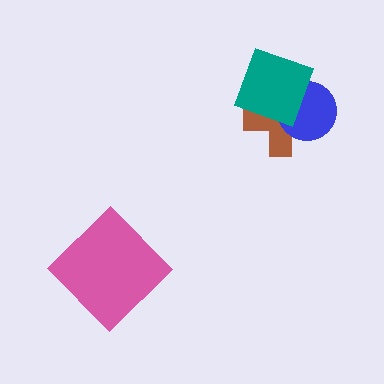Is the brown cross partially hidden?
Yes, it is partially covered by another shape.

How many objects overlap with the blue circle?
2 objects overlap with the blue circle.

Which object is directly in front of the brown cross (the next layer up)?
The blue circle is directly in front of the brown cross.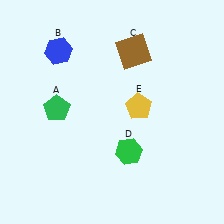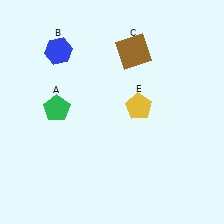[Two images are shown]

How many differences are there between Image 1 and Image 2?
There is 1 difference between the two images.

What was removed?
The green hexagon (D) was removed in Image 2.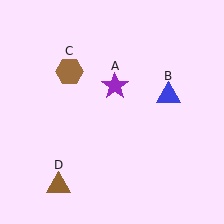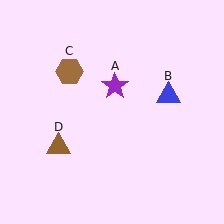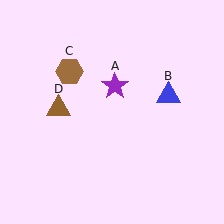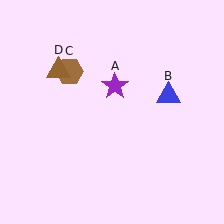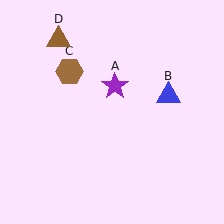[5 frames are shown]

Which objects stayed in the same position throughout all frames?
Purple star (object A) and blue triangle (object B) and brown hexagon (object C) remained stationary.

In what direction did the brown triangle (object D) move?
The brown triangle (object D) moved up.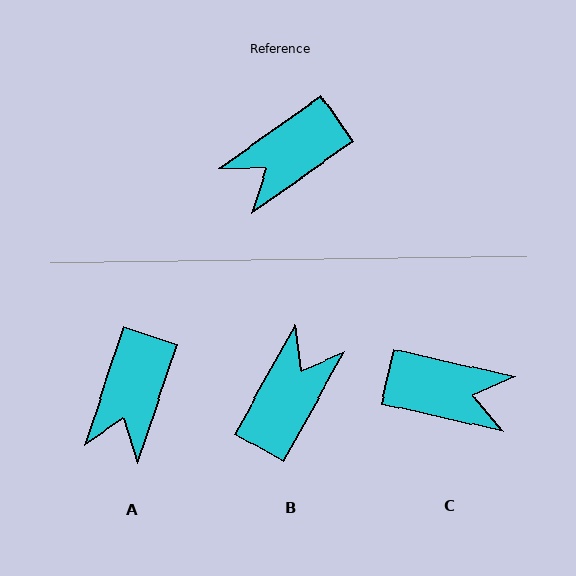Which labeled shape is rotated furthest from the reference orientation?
B, about 154 degrees away.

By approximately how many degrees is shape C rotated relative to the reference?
Approximately 132 degrees counter-clockwise.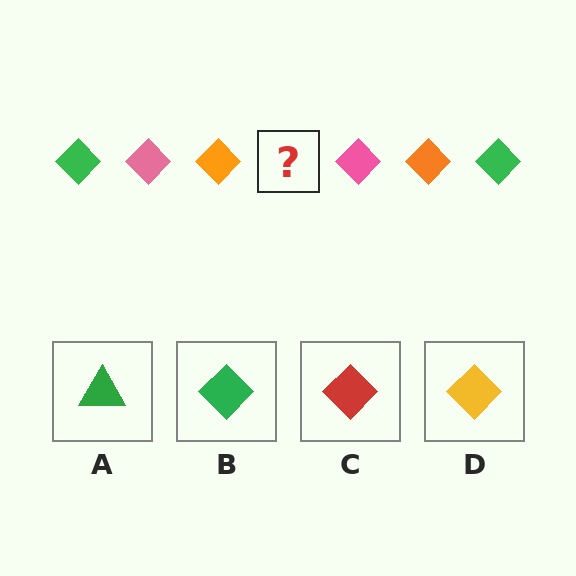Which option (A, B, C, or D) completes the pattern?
B.